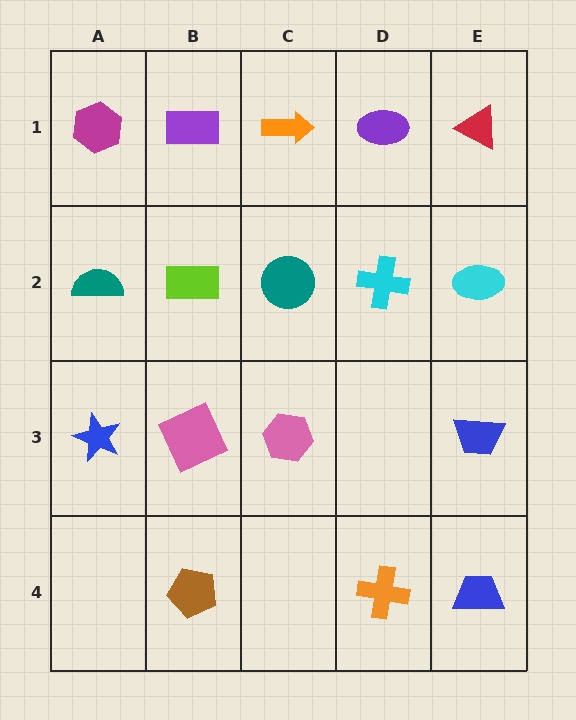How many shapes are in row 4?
3 shapes.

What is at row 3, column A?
A blue star.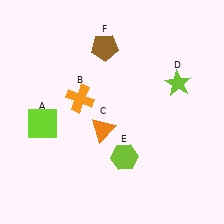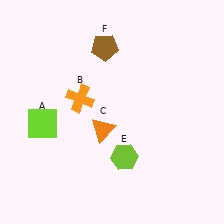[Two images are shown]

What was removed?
The lime star (D) was removed in Image 2.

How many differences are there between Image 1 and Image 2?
There is 1 difference between the two images.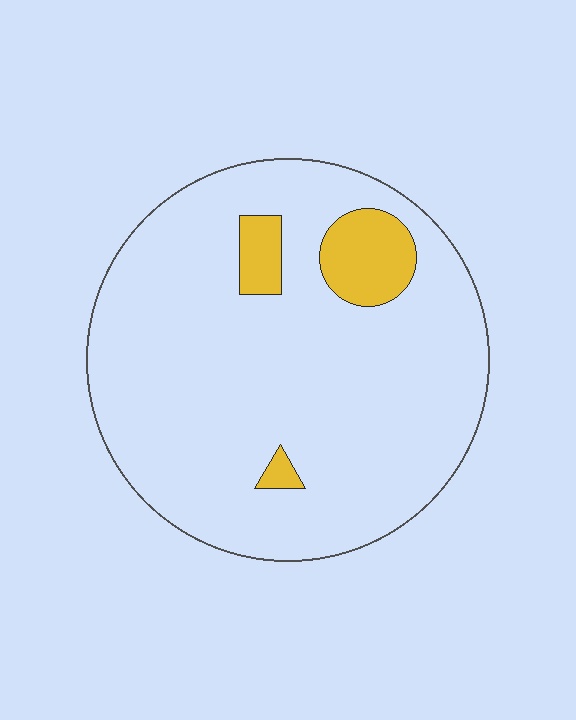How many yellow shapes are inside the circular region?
3.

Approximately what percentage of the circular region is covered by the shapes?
Approximately 10%.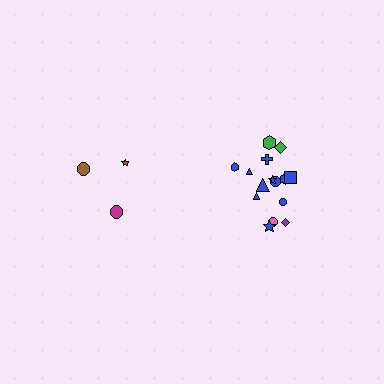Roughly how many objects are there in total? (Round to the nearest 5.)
Roughly 20 objects in total.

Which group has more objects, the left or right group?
The right group.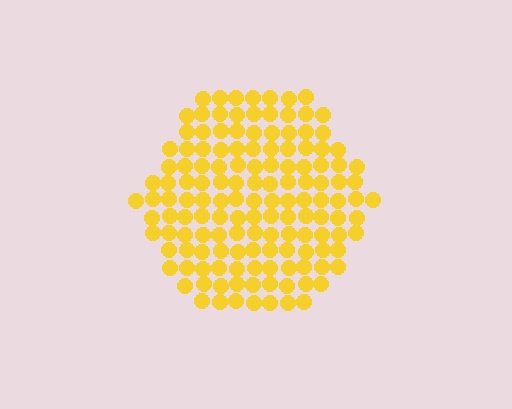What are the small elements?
The small elements are circles.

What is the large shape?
The large shape is a hexagon.